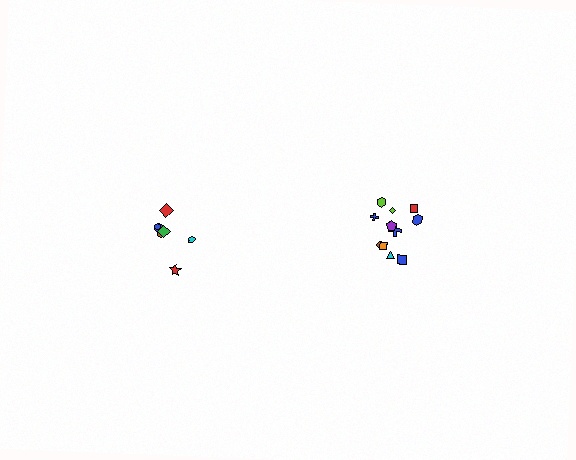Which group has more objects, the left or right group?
The right group.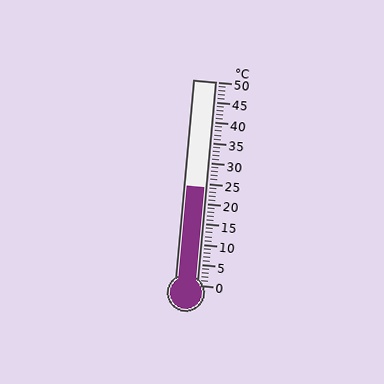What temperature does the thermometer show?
The thermometer shows approximately 24°C.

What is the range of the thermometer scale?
The thermometer scale ranges from 0°C to 50°C.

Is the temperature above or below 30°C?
The temperature is below 30°C.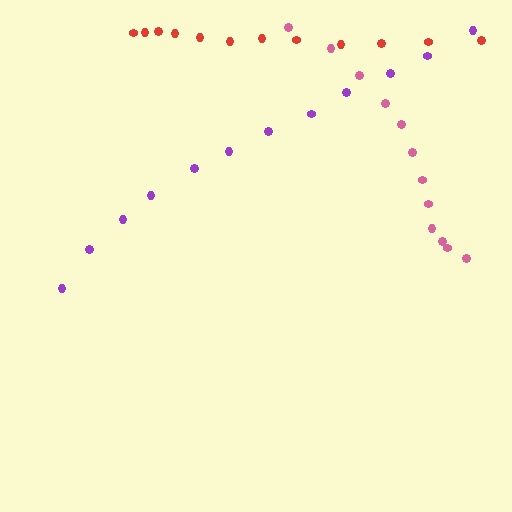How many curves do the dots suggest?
There are 3 distinct paths.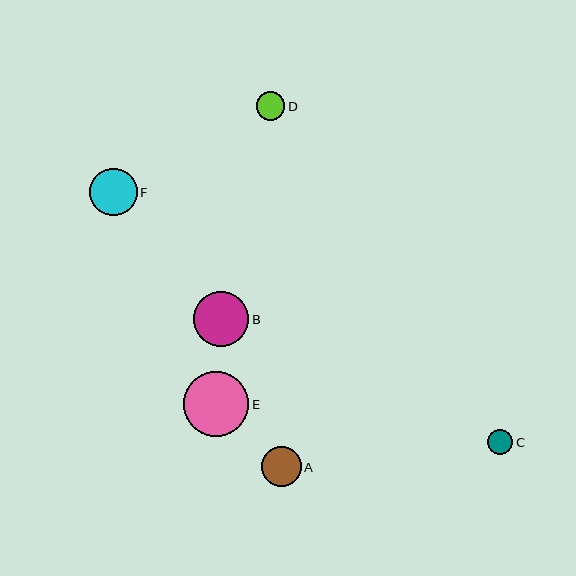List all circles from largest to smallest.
From largest to smallest: E, B, F, A, D, C.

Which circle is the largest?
Circle E is the largest with a size of approximately 65 pixels.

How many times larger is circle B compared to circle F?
Circle B is approximately 1.2 times the size of circle F.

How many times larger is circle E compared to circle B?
Circle E is approximately 1.2 times the size of circle B.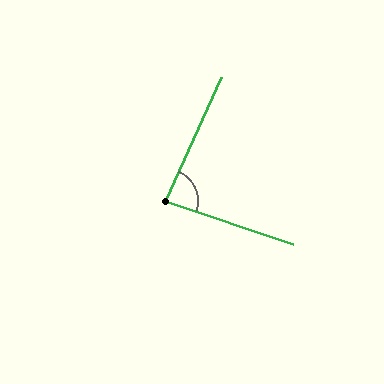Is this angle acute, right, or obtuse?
It is acute.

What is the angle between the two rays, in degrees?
Approximately 84 degrees.